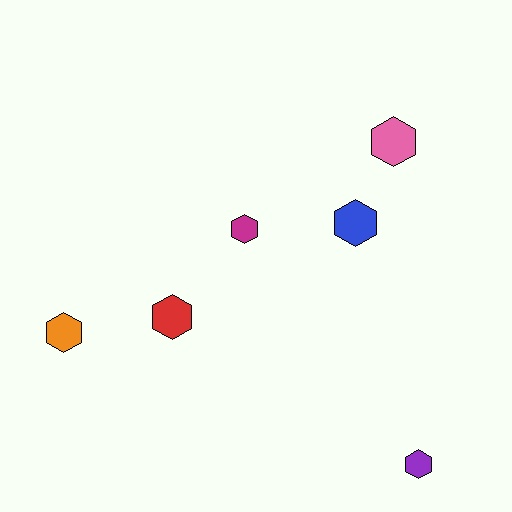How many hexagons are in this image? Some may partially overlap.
There are 6 hexagons.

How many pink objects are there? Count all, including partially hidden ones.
There is 1 pink object.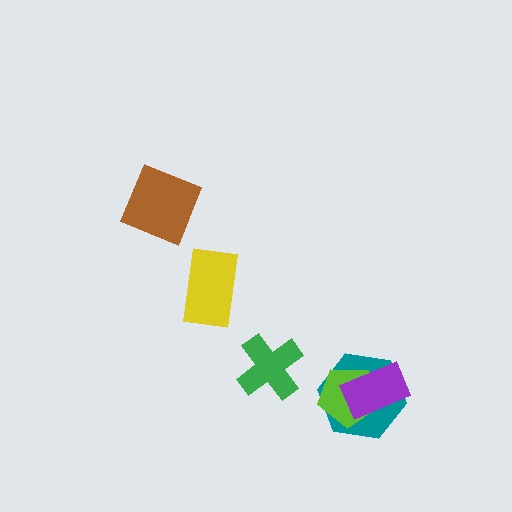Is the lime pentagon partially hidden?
Yes, it is partially covered by another shape.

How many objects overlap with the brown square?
0 objects overlap with the brown square.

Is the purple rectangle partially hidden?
No, no other shape covers it.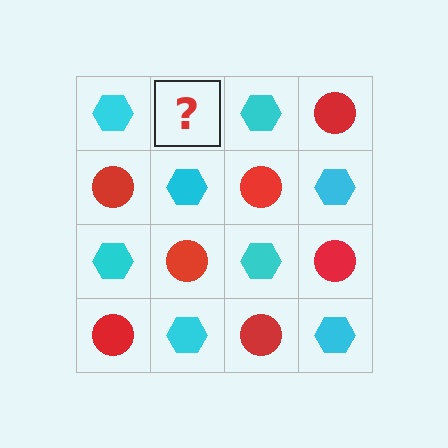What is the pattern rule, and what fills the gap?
The rule is that it alternates cyan hexagon and red circle in a checkerboard pattern. The gap should be filled with a red circle.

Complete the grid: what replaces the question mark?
The question mark should be replaced with a red circle.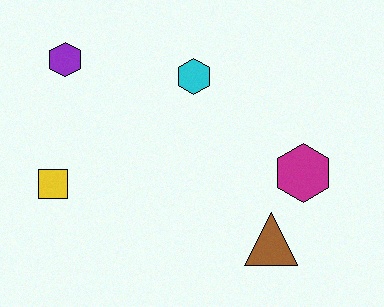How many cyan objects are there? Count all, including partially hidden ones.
There is 1 cyan object.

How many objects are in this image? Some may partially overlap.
There are 5 objects.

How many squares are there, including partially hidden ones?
There is 1 square.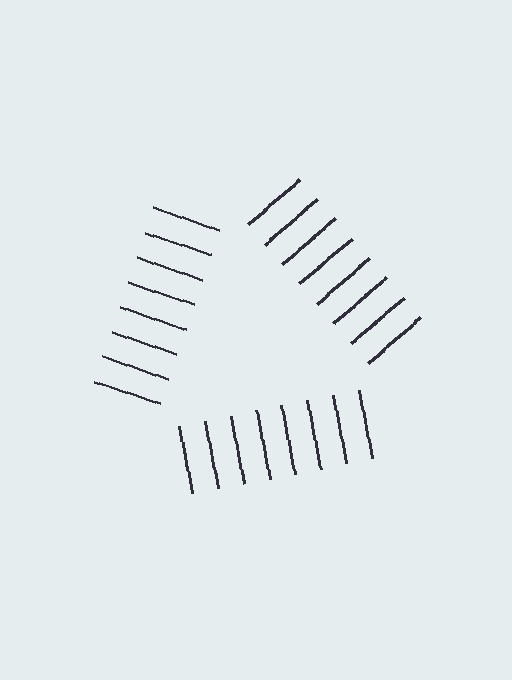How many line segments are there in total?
24 — 8 along each of the 3 edges.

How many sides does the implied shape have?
3 sides — the line-ends trace a triangle.